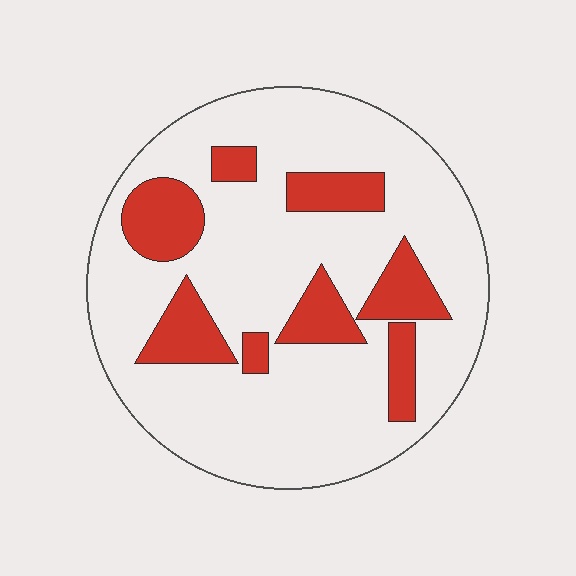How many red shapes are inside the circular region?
8.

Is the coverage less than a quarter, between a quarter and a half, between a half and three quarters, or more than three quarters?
Less than a quarter.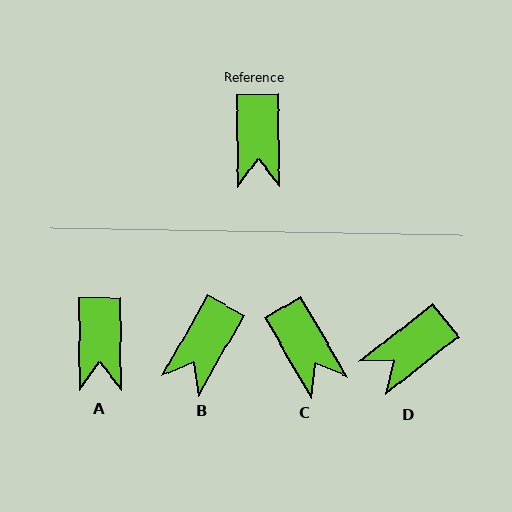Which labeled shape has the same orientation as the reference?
A.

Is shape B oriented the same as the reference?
No, it is off by about 30 degrees.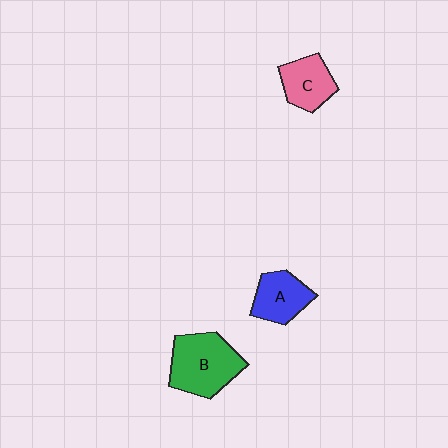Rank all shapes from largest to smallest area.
From largest to smallest: B (green), A (blue), C (pink).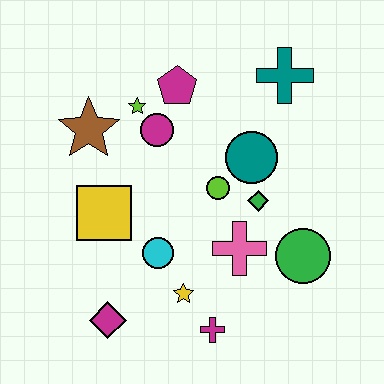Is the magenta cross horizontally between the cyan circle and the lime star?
No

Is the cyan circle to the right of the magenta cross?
No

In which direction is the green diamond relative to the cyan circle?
The green diamond is to the right of the cyan circle.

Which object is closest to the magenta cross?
The yellow star is closest to the magenta cross.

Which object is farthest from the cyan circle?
The teal cross is farthest from the cyan circle.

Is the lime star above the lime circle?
Yes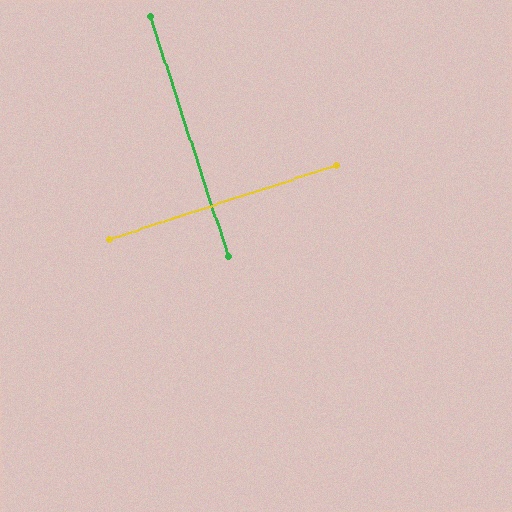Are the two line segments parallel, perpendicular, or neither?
Perpendicular — they meet at approximately 90°.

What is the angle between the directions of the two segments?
Approximately 90 degrees.